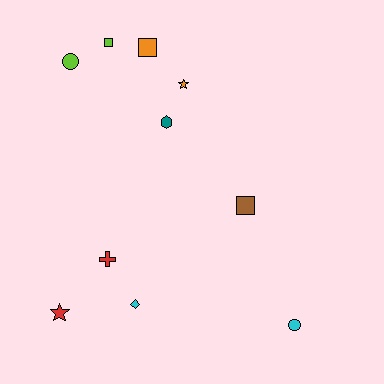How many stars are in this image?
There are 2 stars.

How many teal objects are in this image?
There is 1 teal object.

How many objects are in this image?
There are 10 objects.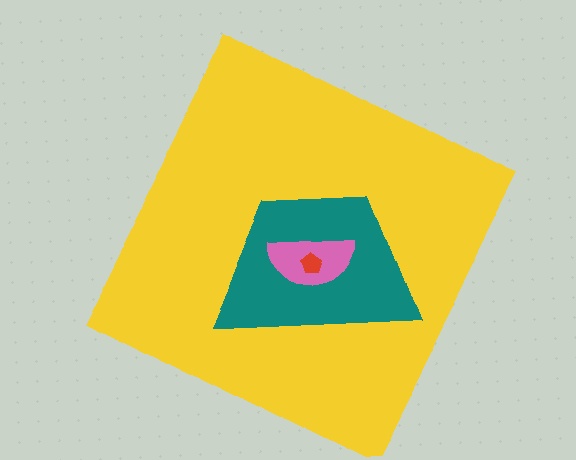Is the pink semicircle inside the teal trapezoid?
Yes.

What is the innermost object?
The red pentagon.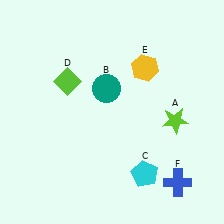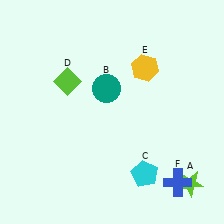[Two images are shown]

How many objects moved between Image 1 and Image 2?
1 object moved between the two images.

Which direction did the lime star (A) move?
The lime star (A) moved down.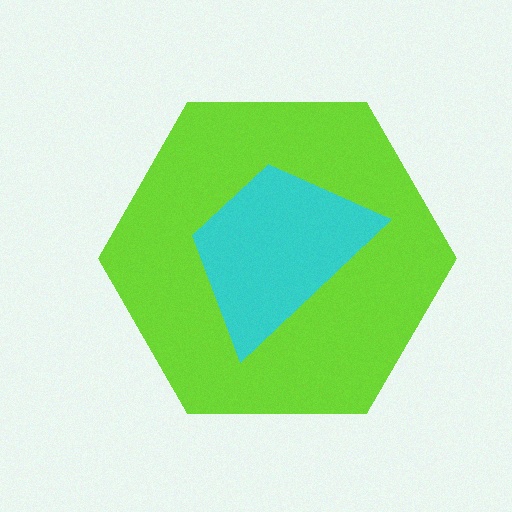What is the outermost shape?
The lime hexagon.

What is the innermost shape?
The cyan trapezoid.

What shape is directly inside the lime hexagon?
The cyan trapezoid.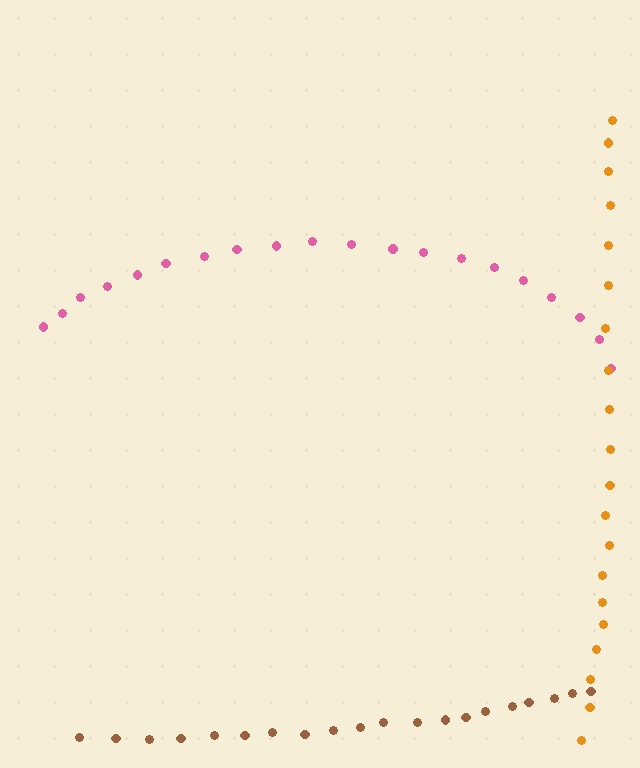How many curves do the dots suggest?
There are 3 distinct paths.